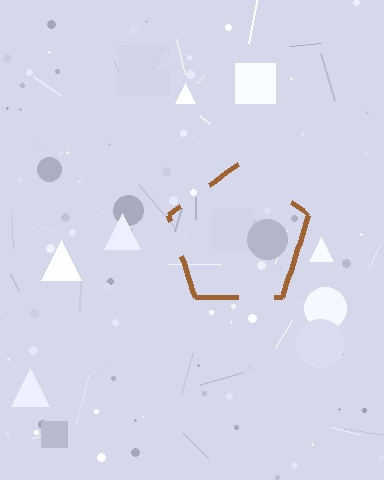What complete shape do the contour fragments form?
The contour fragments form a pentagon.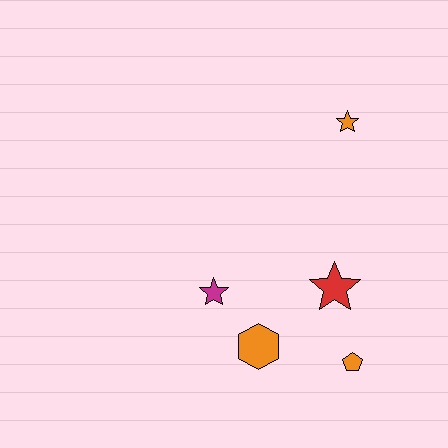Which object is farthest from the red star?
The orange star is farthest from the red star.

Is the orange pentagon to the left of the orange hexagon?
No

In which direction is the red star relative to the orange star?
The red star is below the orange star.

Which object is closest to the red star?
The orange pentagon is closest to the red star.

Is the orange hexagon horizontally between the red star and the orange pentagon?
No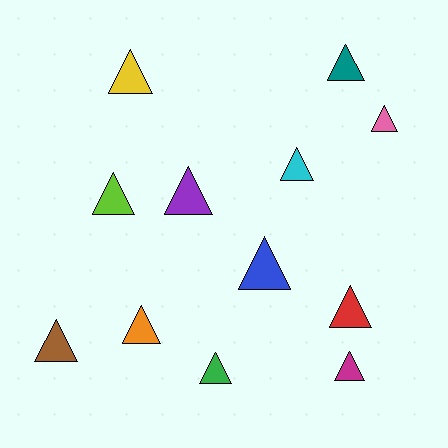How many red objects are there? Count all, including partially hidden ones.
There is 1 red object.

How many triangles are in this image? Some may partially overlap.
There are 12 triangles.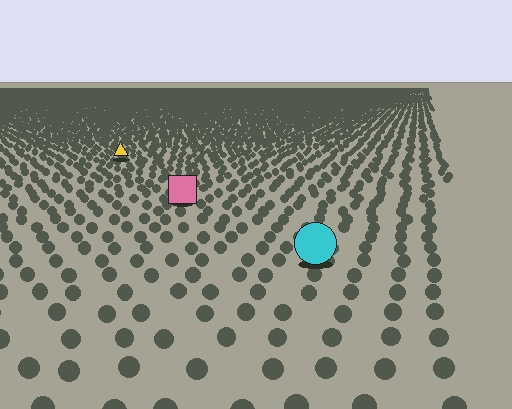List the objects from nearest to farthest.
From nearest to farthest: the cyan circle, the pink square, the yellow triangle.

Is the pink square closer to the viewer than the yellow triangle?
Yes. The pink square is closer — you can tell from the texture gradient: the ground texture is coarser near it.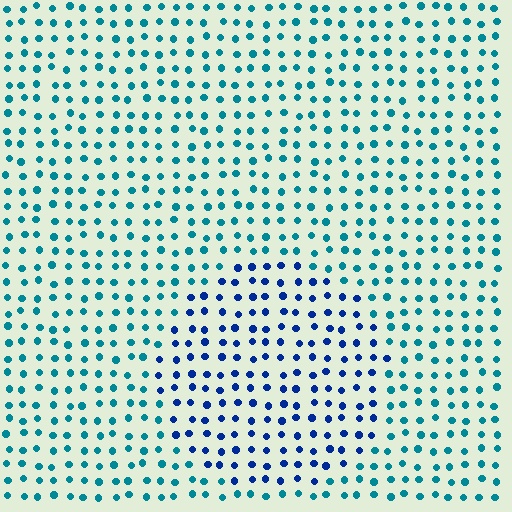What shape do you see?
I see a circle.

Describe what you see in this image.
The image is filled with small teal elements in a uniform arrangement. A circle-shaped region is visible where the elements are tinted to a slightly different hue, forming a subtle color boundary.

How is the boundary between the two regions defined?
The boundary is defined purely by a slight shift in hue (about 38 degrees). Spacing, size, and orientation are identical on both sides.